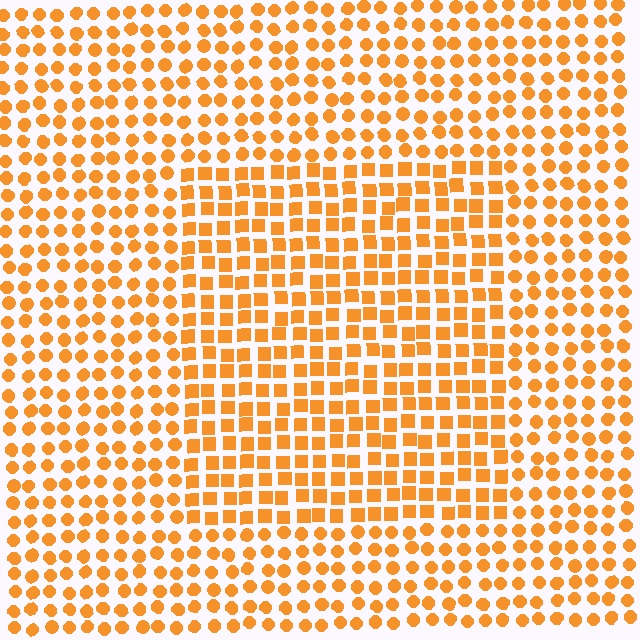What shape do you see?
I see a rectangle.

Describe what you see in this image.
The image is filled with small orange elements arranged in a uniform grid. A rectangle-shaped region contains squares, while the surrounding area contains circles. The boundary is defined purely by the change in element shape.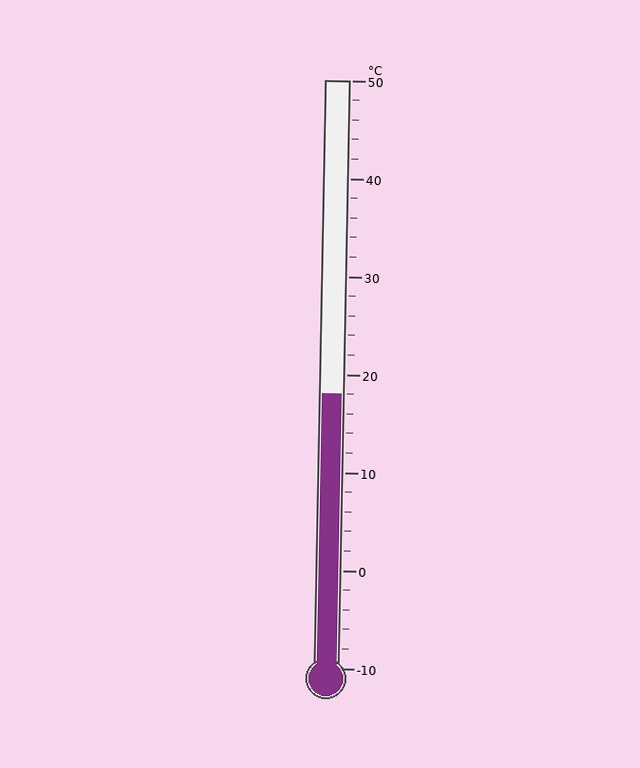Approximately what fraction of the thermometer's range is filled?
The thermometer is filled to approximately 45% of its range.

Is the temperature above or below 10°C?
The temperature is above 10°C.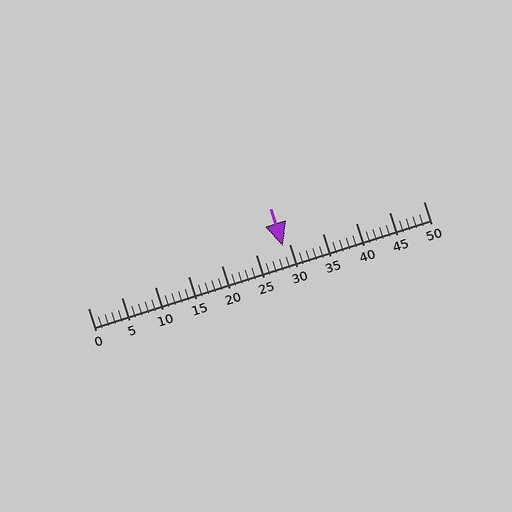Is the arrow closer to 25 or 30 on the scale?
The arrow is closer to 30.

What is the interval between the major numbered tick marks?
The major tick marks are spaced 5 units apart.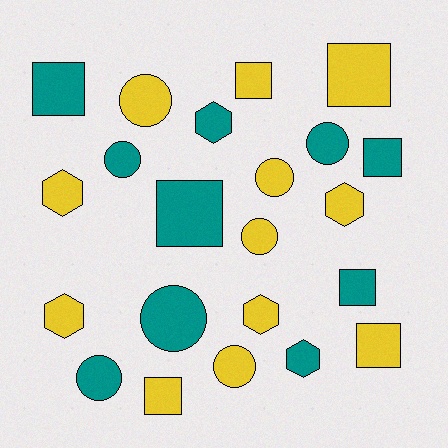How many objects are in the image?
There are 22 objects.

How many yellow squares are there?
There are 4 yellow squares.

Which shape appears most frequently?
Square, with 8 objects.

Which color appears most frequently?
Yellow, with 12 objects.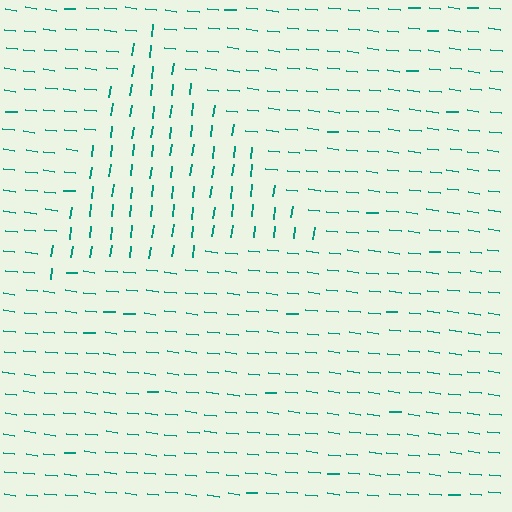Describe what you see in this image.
The image is filled with small teal line segments. A triangle region in the image has lines oriented differently from the surrounding lines, creating a visible texture boundary.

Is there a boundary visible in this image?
Yes, there is a texture boundary formed by a change in line orientation.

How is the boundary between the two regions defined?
The boundary is defined purely by a change in line orientation (approximately 90 degrees difference). All lines are the same color and thickness.